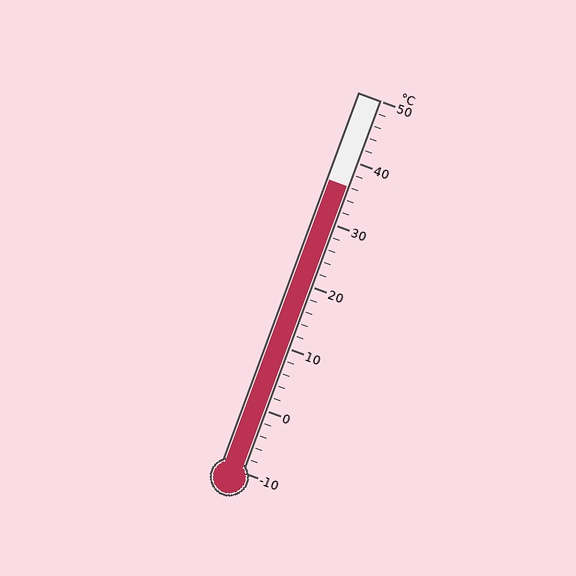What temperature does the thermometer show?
The thermometer shows approximately 36°C.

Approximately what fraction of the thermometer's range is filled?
The thermometer is filled to approximately 75% of its range.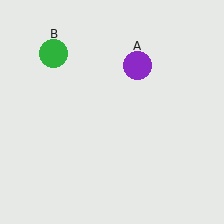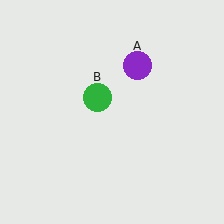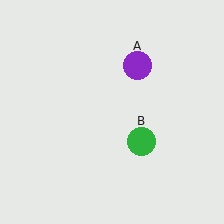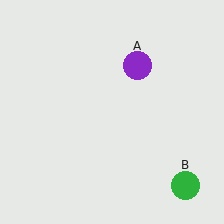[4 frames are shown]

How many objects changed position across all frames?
1 object changed position: green circle (object B).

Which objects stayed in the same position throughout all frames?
Purple circle (object A) remained stationary.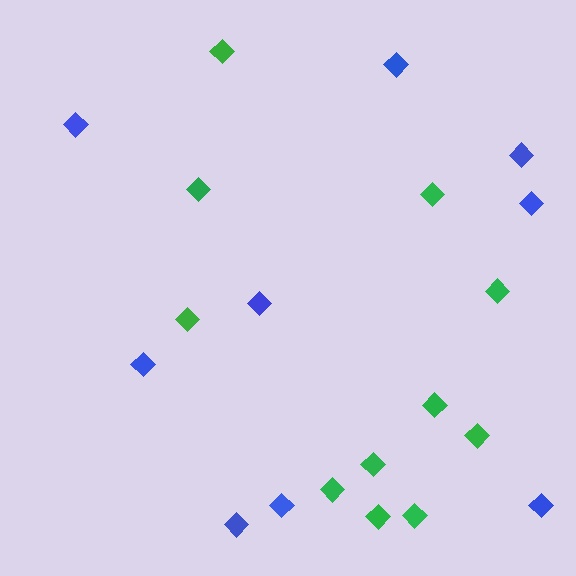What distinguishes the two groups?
There are 2 groups: one group of green diamonds (11) and one group of blue diamonds (9).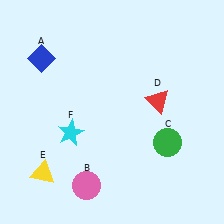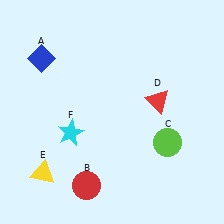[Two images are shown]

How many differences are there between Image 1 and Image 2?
There are 2 differences between the two images.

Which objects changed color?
B changed from pink to red. C changed from green to lime.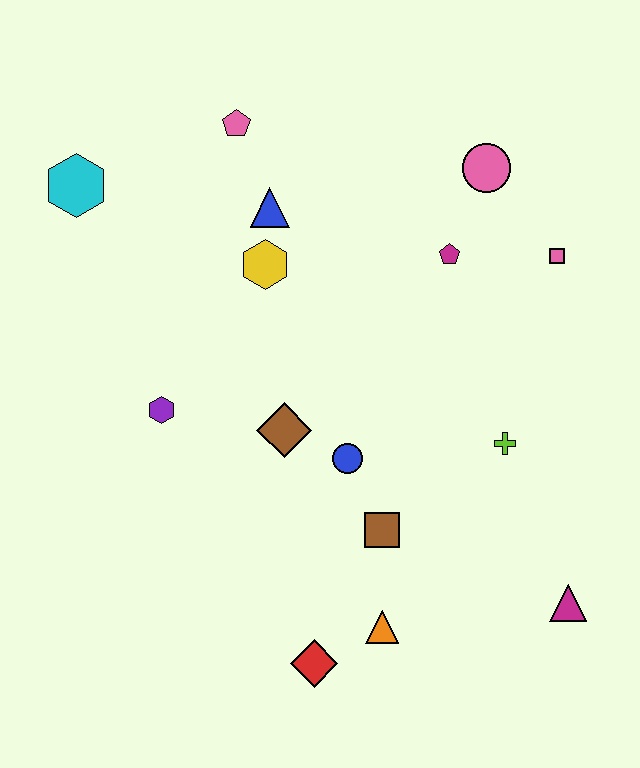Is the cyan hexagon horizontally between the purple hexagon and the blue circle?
No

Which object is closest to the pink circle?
The magenta pentagon is closest to the pink circle.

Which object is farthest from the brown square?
The cyan hexagon is farthest from the brown square.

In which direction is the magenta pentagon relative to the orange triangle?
The magenta pentagon is above the orange triangle.